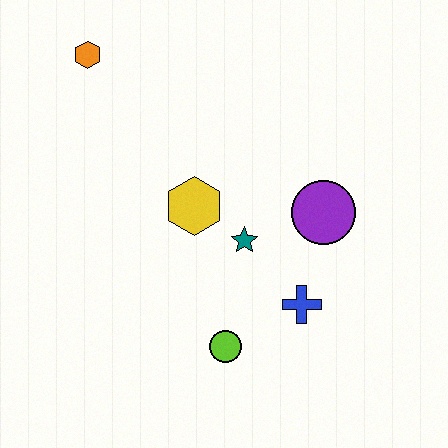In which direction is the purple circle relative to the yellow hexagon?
The purple circle is to the right of the yellow hexagon.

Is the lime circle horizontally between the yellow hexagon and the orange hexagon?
No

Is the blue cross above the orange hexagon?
No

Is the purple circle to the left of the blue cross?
No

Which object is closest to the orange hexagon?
The yellow hexagon is closest to the orange hexagon.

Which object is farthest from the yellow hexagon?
The orange hexagon is farthest from the yellow hexagon.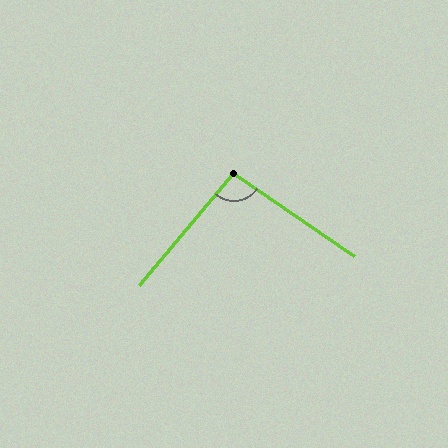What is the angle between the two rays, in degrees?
Approximately 96 degrees.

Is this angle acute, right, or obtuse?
It is obtuse.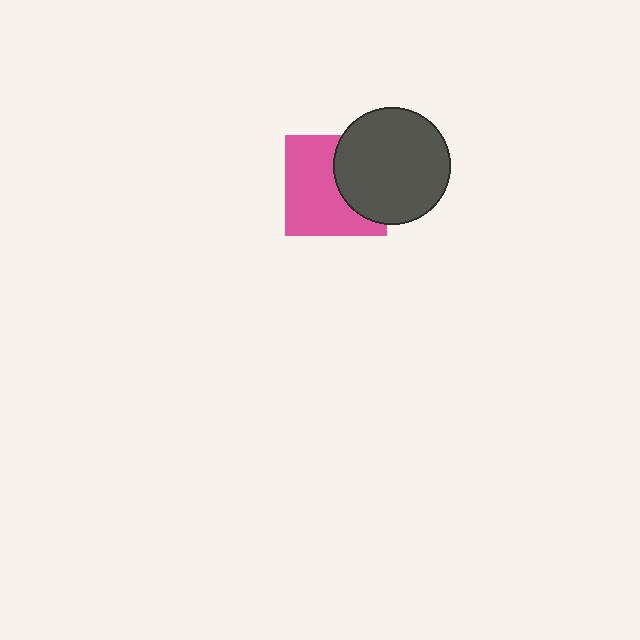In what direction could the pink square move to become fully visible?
The pink square could move left. That would shift it out from behind the dark gray circle entirely.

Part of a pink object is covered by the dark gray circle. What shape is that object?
It is a square.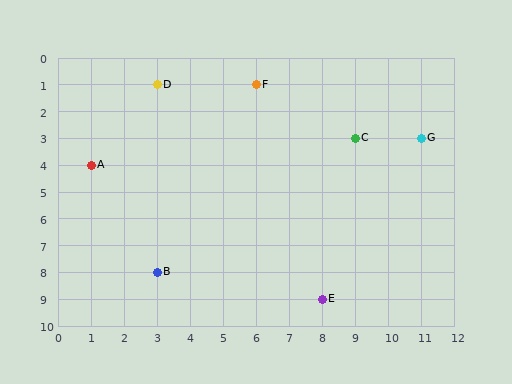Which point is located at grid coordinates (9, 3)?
Point C is at (9, 3).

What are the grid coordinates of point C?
Point C is at grid coordinates (9, 3).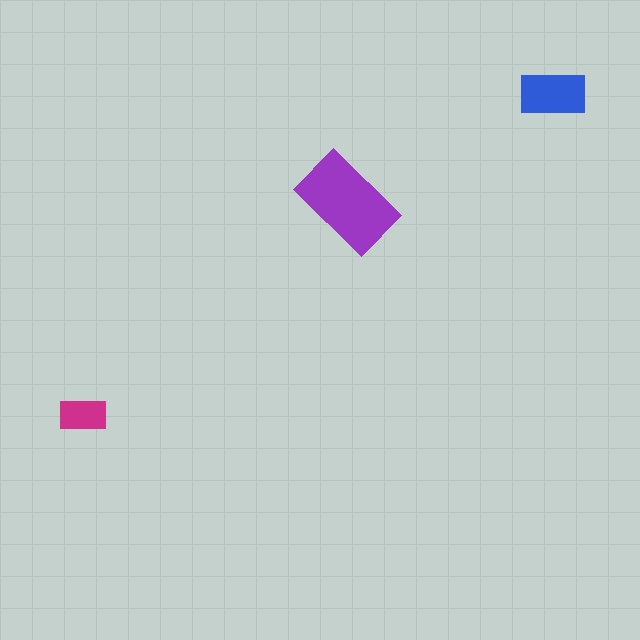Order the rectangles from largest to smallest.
the purple one, the blue one, the magenta one.